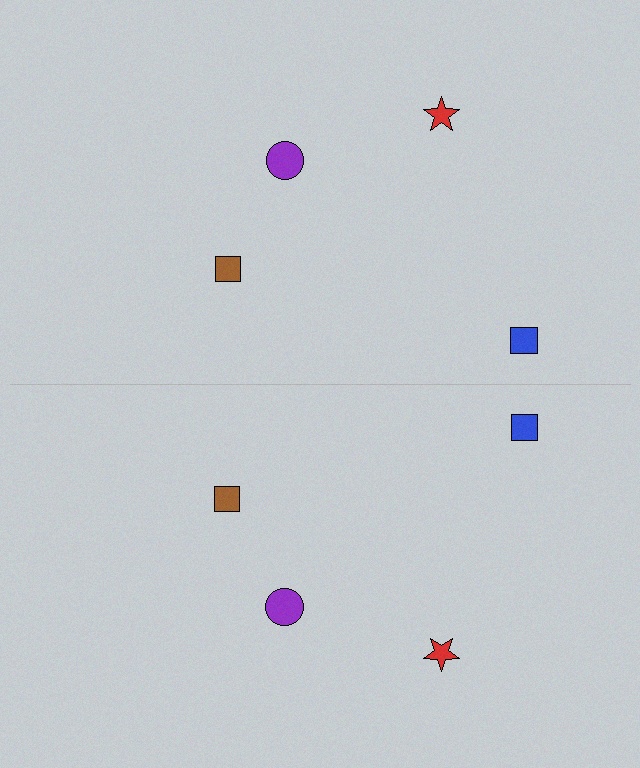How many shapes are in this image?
There are 8 shapes in this image.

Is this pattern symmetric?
Yes, this pattern has bilateral (reflection) symmetry.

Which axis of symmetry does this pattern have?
The pattern has a horizontal axis of symmetry running through the center of the image.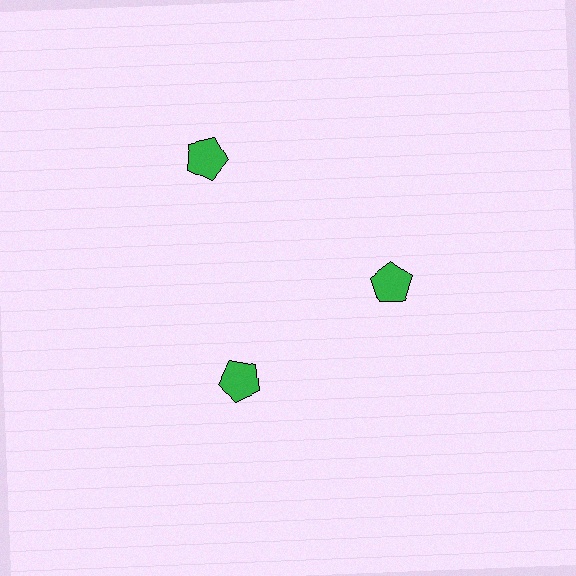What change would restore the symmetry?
The symmetry would be restored by moving it inward, back onto the ring so that all 3 pentagons sit at equal angles and equal distance from the center.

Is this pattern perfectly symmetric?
No. The 3 green pentagons are arranged in a ring, but one element near the 11 o'clock position is pushed outward from the center, breaking the 3-fold rotational symmetry.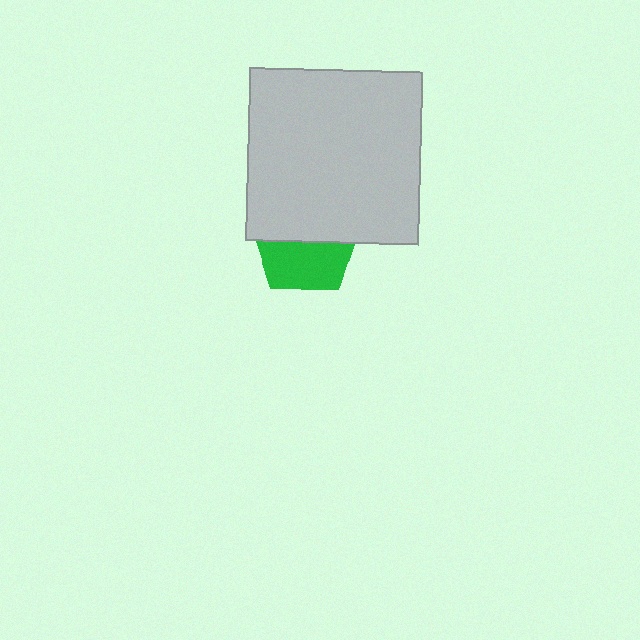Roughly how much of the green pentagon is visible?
About half of it is visible (roughly 48%).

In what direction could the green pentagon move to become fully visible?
The green pentagon could move down. That would shift it out from behind the light gray rectangle entirely.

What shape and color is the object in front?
The object in front is a light gray rectangle.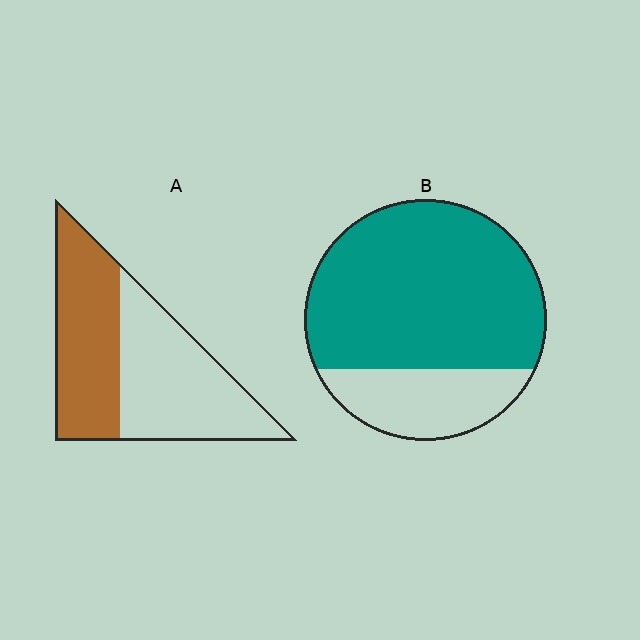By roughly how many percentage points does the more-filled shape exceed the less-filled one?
By roughly 30 percentage points (B over A).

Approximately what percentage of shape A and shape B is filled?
A is approximately 45% and B is approximately 75%.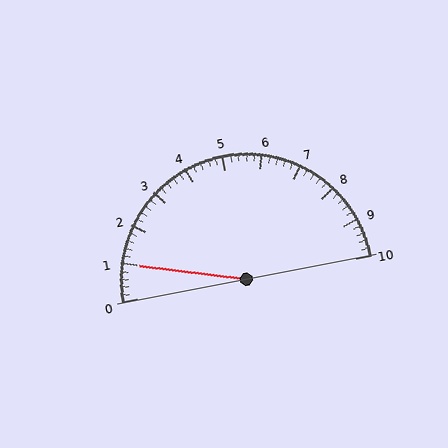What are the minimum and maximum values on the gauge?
The gauge ranges from 0 to 10.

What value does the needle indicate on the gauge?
The needle indicates approximately 1.0.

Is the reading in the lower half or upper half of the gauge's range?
The reading is in the lower half of the range (0 to 10).